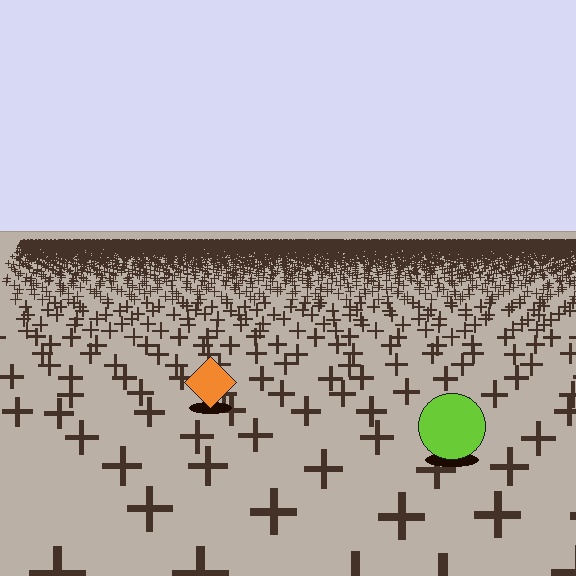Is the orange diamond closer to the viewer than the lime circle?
No. The lime circle is closer — you can tell from the texture gradient: the ground texture is coarser near it.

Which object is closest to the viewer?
The lime circle is closest. The texture marks near it are larger and more spread out.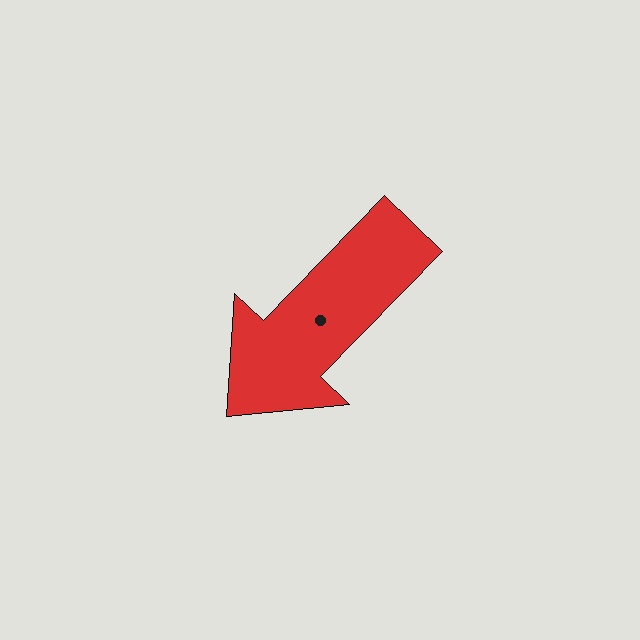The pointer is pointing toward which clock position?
Roughly 7 o'clock.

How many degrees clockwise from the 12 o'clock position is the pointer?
Approximately 224 degrees.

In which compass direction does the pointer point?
Southwest.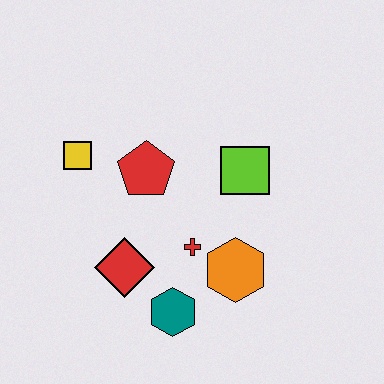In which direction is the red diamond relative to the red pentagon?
The red diamond is below the red pentagon.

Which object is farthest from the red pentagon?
The teal hexagon is farthest from the red pentagon.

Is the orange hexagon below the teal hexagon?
No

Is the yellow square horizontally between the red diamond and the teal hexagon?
No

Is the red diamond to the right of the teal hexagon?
No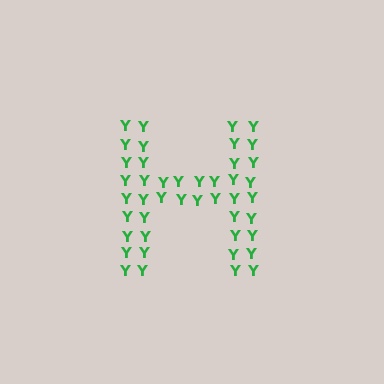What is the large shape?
The large shape is the letter H.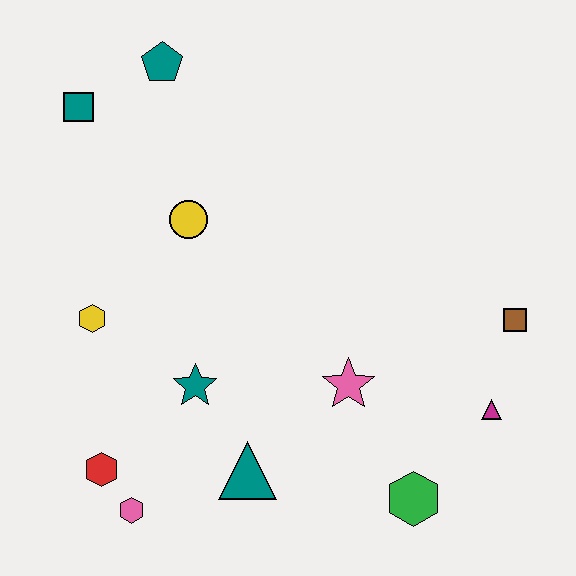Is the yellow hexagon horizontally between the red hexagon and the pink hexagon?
No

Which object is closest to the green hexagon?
The magenta triangle is closest to the green hexagon.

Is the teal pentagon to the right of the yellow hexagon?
Yes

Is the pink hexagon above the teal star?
No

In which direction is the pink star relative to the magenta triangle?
The pink star is to the left of the magenta triangle.